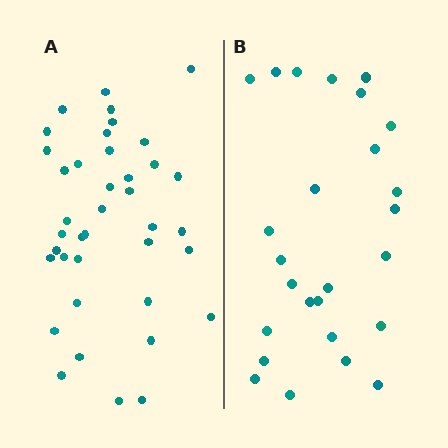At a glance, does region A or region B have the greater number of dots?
Region A (the left region) has more dots.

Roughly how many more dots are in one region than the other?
Region A has approximately 15 more dots than region B.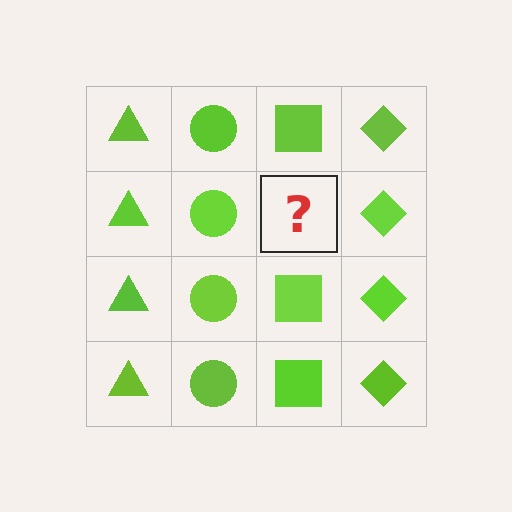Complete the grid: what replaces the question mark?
The question mark should be replaced with a lime square.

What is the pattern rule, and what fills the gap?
The rule is that each column has a consistent shape. The gap should be filled with a lime square.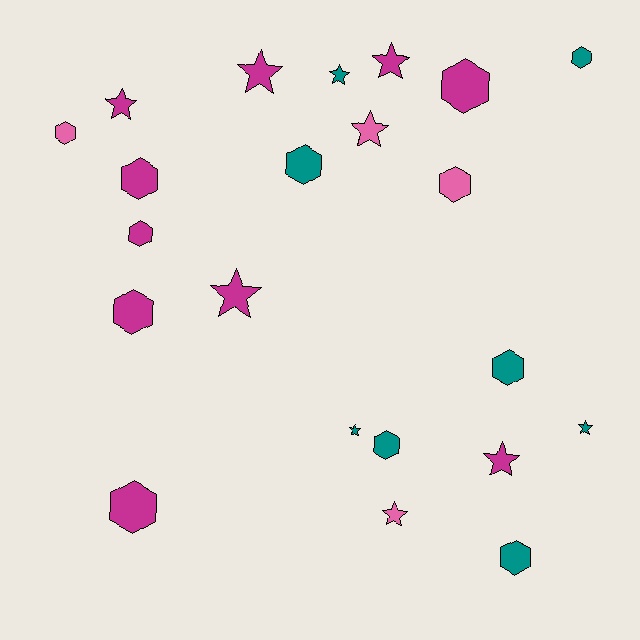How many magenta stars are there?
There are 5 magenta stars.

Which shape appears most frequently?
Hexagon, with 12 objects.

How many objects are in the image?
There are 22 objects.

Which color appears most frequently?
Magenta, with 10 objects.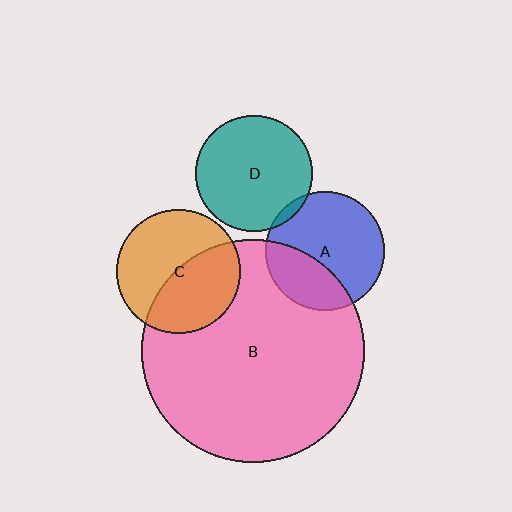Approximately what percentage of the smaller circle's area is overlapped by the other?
Approximately 35%.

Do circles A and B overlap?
Yes.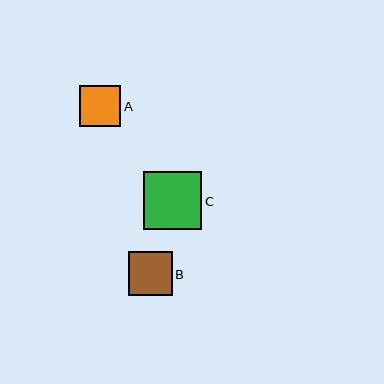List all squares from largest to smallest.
From largest to smallest: C, B, A.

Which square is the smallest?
Square A is the smallest with a size of approximately 41 pixels.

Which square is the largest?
Square C is the largest with a size of approximately 58 pixels.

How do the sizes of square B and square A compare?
Square B and square A are approximately the same size.